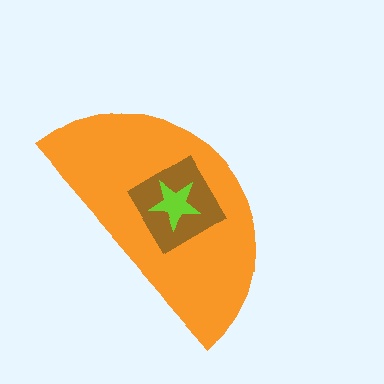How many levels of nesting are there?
3.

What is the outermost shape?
The orange semicircle.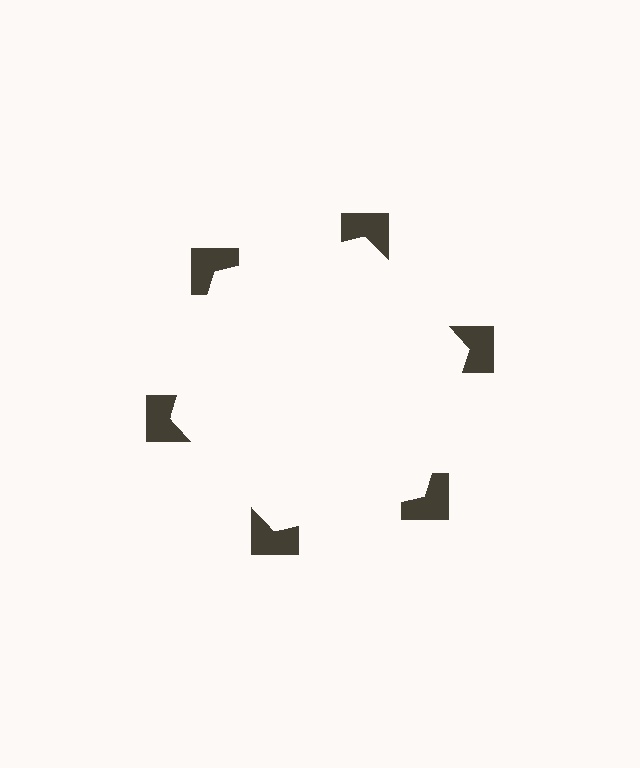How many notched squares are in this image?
There are 6 — one at each vertex of the illusory hexagon.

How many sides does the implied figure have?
6 sides.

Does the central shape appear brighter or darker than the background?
It typically appears slightly brighter than the background, even though no actual brightness change is drawn.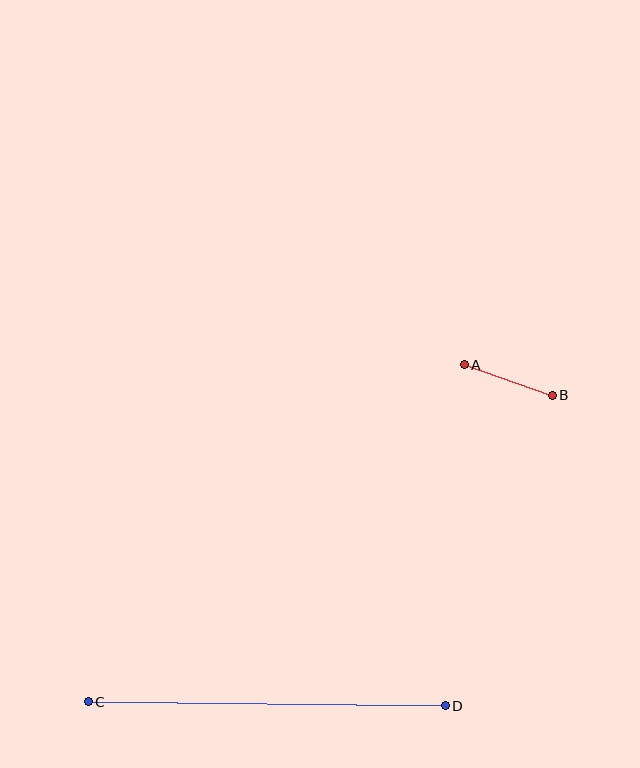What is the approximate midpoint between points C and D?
The midpoint is at approximately (267, 704) pixels.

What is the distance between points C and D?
The distance is approximately 357 pixels.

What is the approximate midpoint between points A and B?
The midpoint is at approximately (508, 380) pixels.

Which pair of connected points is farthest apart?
Points C and D are farthest apart.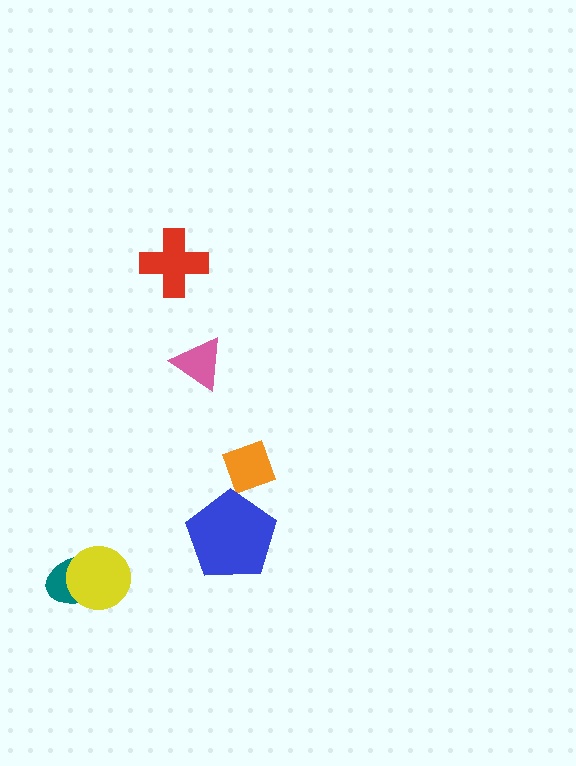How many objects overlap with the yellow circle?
1 object overlaps with the yellow circle.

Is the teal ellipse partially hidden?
Yes, it is partially covered by another shape.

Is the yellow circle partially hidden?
No, no other shape covers it.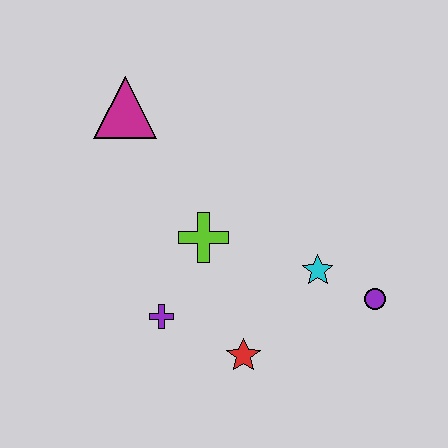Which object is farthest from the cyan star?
The magenta triangle is farthest from the cyan star.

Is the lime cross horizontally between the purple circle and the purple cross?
Yes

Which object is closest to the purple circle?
The cyan star is closest to the purple circle.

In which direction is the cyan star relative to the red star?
The cyan star is above the red star.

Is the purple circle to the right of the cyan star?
Yes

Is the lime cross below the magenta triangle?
Yes